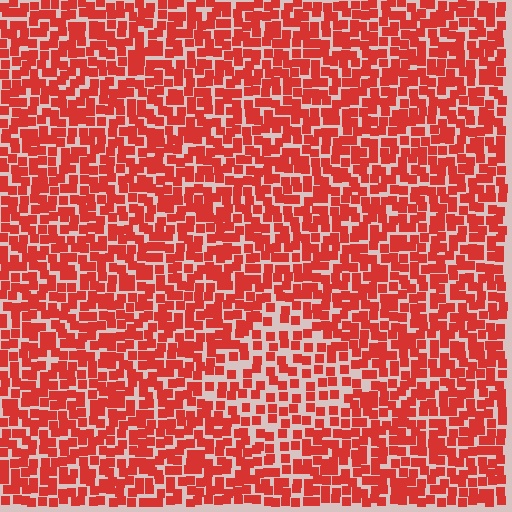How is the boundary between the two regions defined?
The boundary is defined by a change in element density (approximately 1.7x ratio). All elements are the same color, size, and shape.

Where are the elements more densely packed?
The elements are more densely packed outside the diamond boundary.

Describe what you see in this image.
The image contains small red elements arranged at two different densities. A diamond-shaped region is visible where the elements are less densely packed than the surrounding area.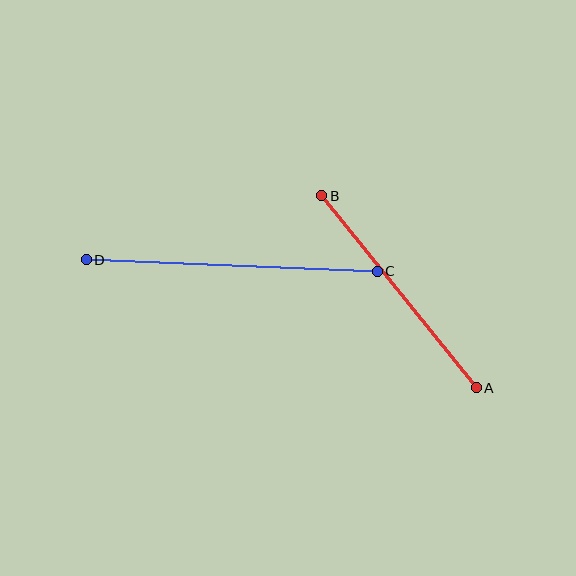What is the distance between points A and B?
The distance is approximately 246 pixels.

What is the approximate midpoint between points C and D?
The midpoint is at approximately (232, 265) pixels.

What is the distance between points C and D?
The distance is approximately 291 pixels.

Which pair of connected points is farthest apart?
Points C and D are farthest apart.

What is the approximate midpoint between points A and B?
The midpoint is at approximately (399, 292) pixels.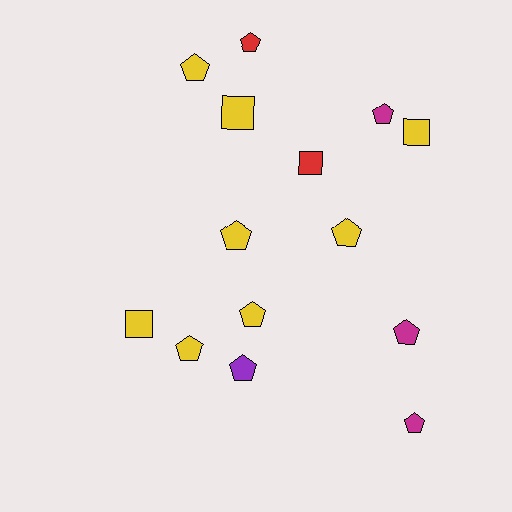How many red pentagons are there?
There is 1 red pentagon.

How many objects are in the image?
There are 14 objects.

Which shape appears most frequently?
Pentagon, with 10 objects.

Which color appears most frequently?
Yellow, with 8 objects.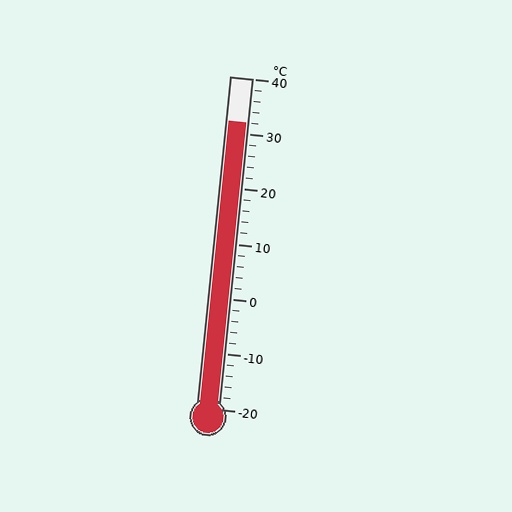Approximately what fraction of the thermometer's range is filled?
The thermometer is filled to approximately 85% of its range.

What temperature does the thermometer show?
The thermometer shows approximately 32°C.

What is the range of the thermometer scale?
The thermometer scale ranges from -20°C to 40°C.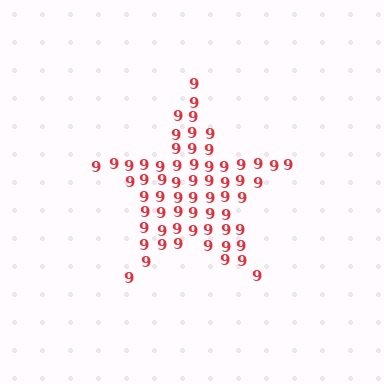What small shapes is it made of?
It is made of small digit 9's.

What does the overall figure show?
The overall figure shows a star.